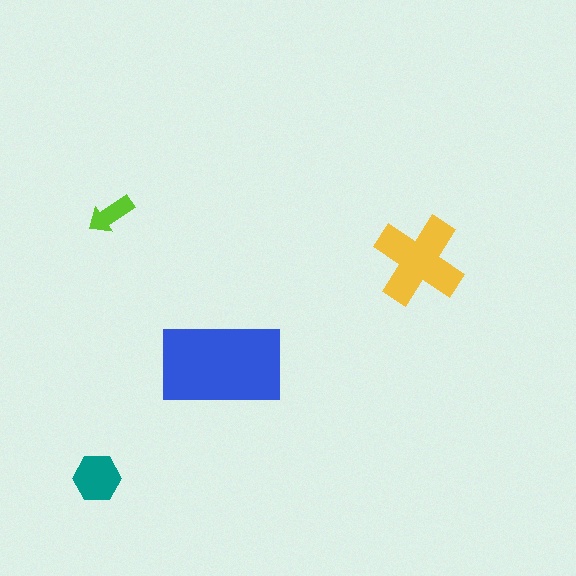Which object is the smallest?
The lime arrow.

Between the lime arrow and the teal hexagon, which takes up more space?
The teal hexagon.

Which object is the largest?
The blue rectangle.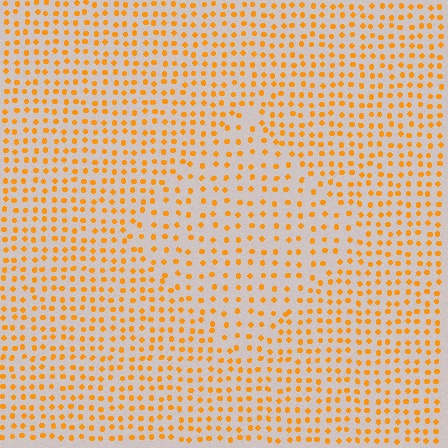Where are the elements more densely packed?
The elements are more densely packed outside the diamond boundary.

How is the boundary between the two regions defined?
The boundary is defined by a change in element density (approximately 1.5x ratio). All elements are the same color, size, and shape.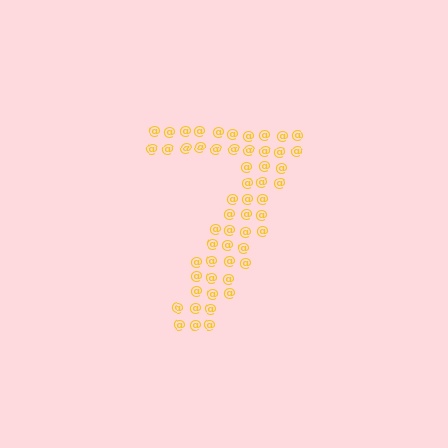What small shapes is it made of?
It is made of small at signs.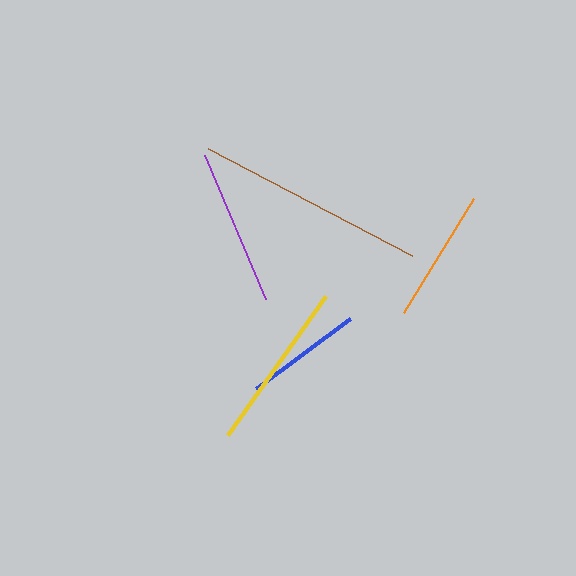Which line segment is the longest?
The brown line is the longest at approximately 231 pixels.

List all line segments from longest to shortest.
From longest to shortest: brown, yellow, purple, orange, blue.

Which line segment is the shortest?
The blue line is the shortest at approximately 117 pixels.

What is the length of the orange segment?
The orange segment is approximately 134 pixels long.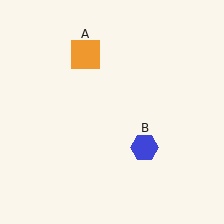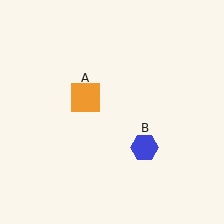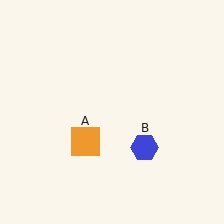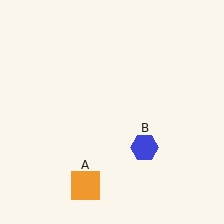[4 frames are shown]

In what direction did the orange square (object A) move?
The orange square (object A) moved down.